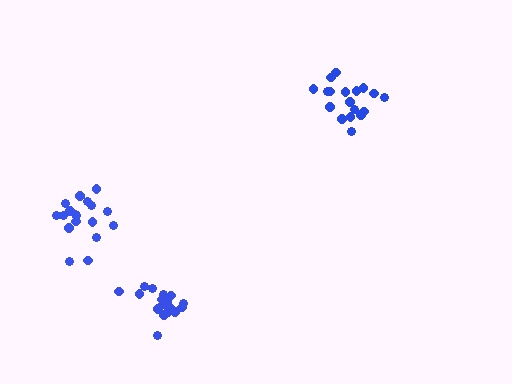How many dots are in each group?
Group 1: 18 dots, Group 2: 17 dots, Group 3: 18 dots (53 total).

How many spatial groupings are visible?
There are 3 spatial groupings.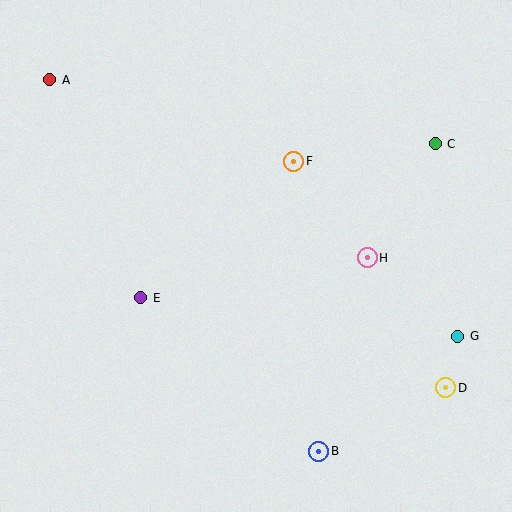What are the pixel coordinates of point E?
Point E is at (141, 298).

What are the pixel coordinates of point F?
Point F is at (294, 161).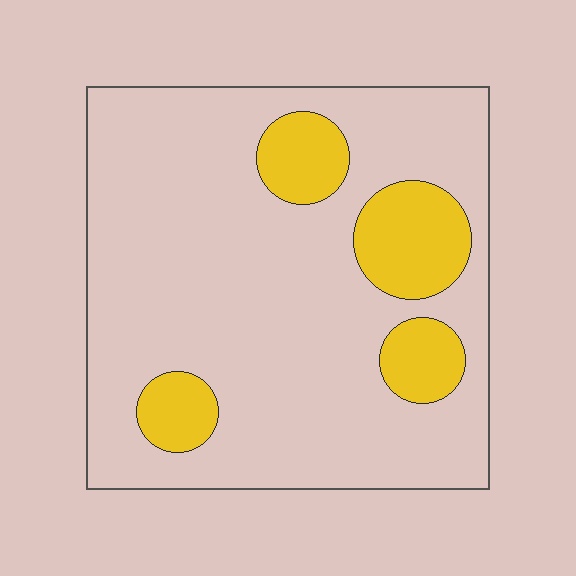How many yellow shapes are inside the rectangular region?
4.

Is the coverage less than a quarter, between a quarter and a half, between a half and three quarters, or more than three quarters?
Less than a quarter.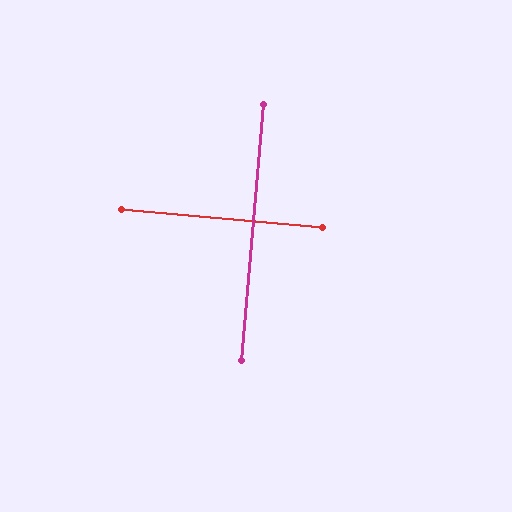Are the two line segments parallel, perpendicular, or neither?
Perpendicular — they meet at approximately 90°.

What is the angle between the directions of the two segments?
Approximately 90 degrees.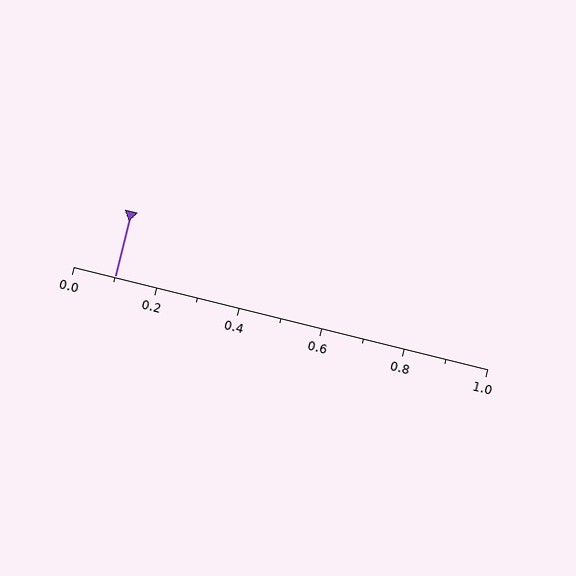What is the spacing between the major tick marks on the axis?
The major ticks are spaced 0.2 apart.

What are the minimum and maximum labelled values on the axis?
The axis runs from 0.0 to 1.0.